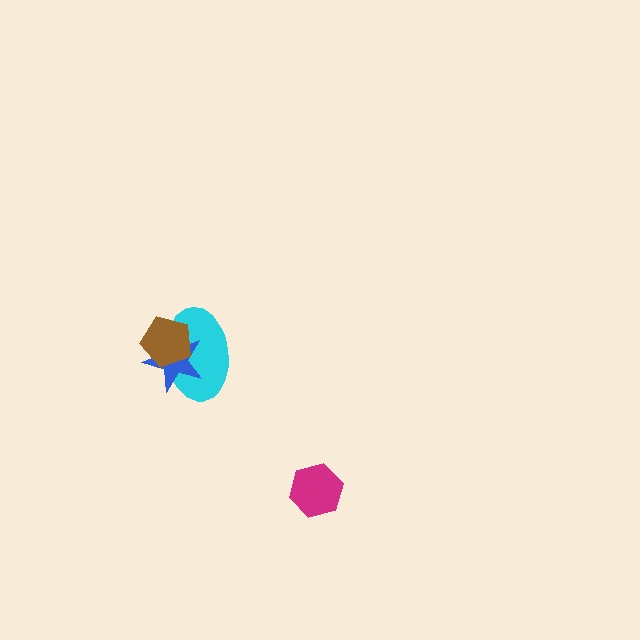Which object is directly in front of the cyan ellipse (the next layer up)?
The blue star is directly in front of the cyan ellipse.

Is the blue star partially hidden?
Yes, it is partially covered by another shape.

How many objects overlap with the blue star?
2 objects overlap with the blue star.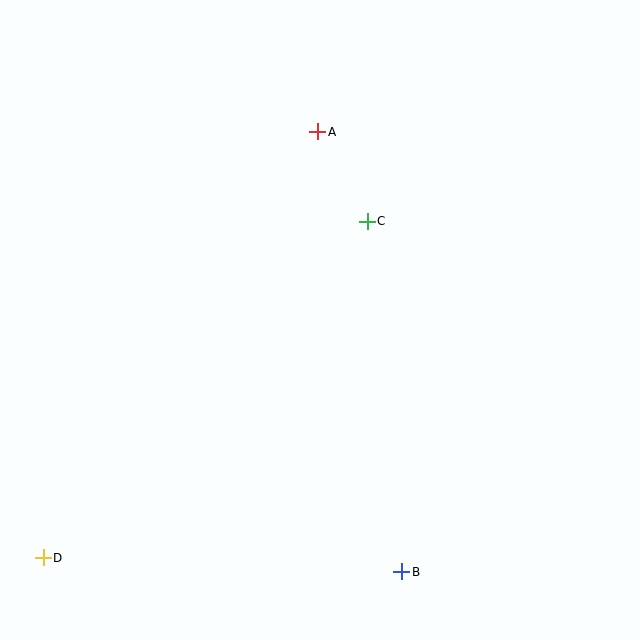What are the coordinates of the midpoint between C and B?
The midpoint between C and B is at (385, 396).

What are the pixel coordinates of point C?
Point C is at (367, 221).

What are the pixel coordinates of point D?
Point D is at (43, 558).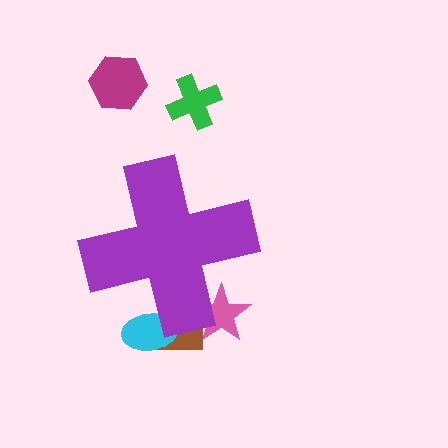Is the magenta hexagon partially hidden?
No, the magenta hexagon is fully visible.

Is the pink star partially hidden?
Yes, the pink star is partially hidden behind the purple cross.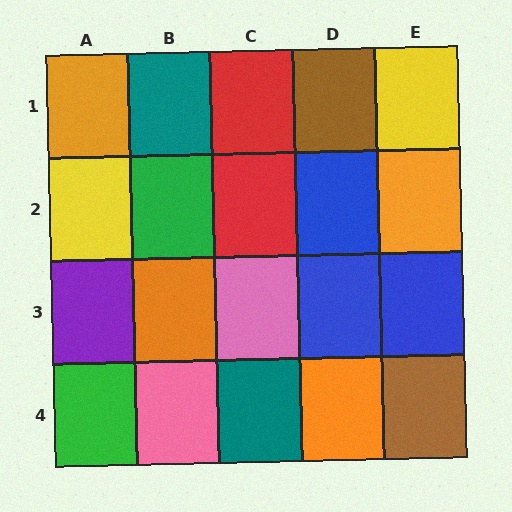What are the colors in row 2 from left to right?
Yellow, green, red, blue, orange.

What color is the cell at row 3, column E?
Blue.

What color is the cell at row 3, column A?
Purple.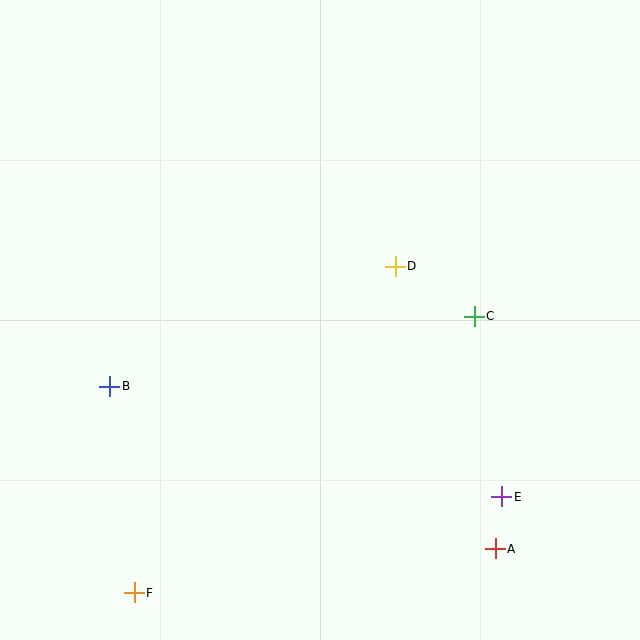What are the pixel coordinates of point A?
Point A is at (495, 549).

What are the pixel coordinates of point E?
Point E is at (502, 497).